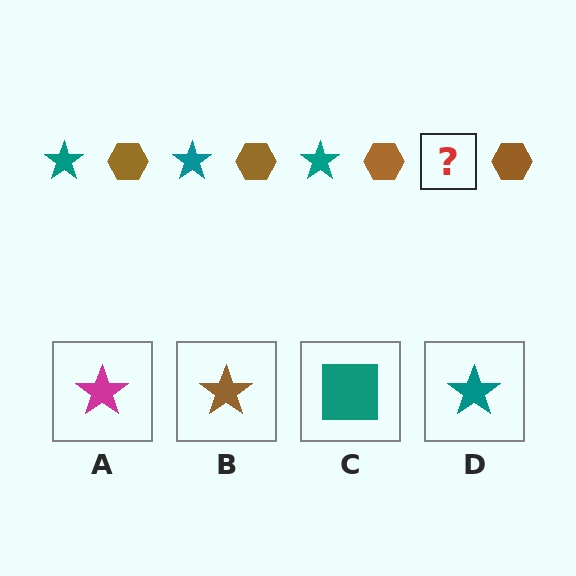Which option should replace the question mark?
Option D.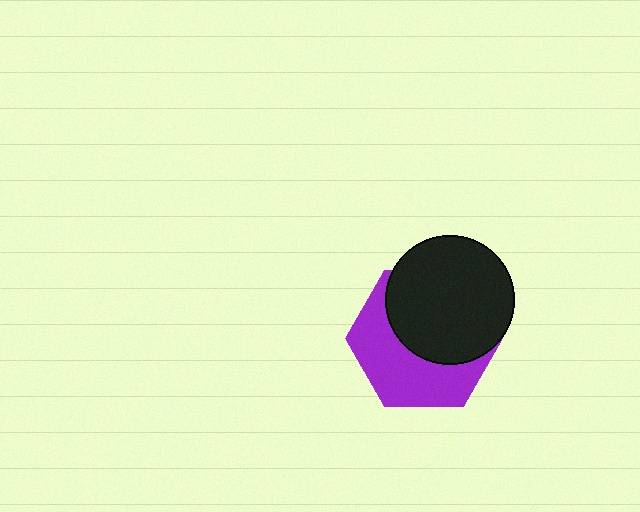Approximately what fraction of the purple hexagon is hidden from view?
Roughly 52% of the purple hexagon is hidden behind the black circle.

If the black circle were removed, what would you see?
You would see the complete purple hexagon.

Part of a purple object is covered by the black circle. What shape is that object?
It is a hexagon.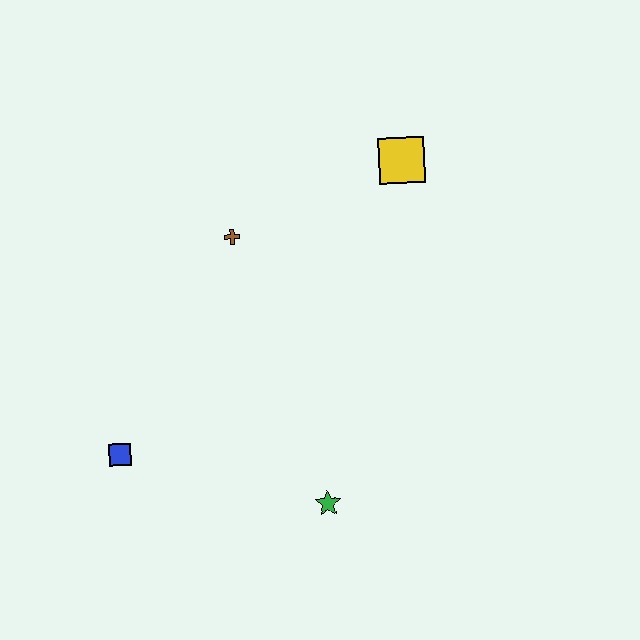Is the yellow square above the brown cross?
Yes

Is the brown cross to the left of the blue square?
No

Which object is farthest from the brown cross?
The green star is farthest from the brown cross.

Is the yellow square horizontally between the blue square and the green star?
No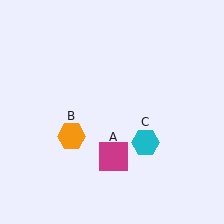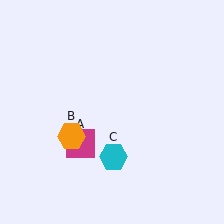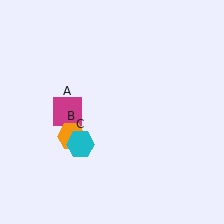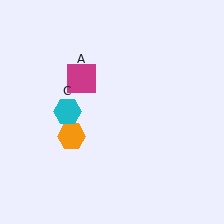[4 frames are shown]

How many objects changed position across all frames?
2 objects changed position: magenta square (object A), cyan hexagon (object C).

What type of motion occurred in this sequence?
The magenta square (object A), cyan hexagon (object C) rotated clockwise around the center of the scene.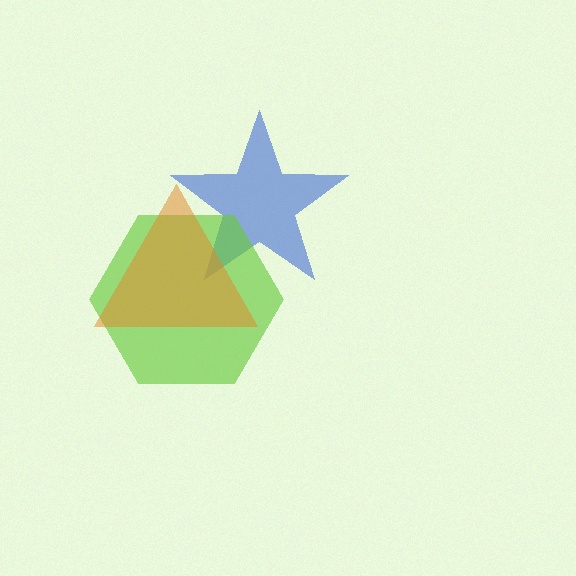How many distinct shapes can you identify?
There are 3 distinct shapes: a blue star, a lime hexagon, an orange triangle.